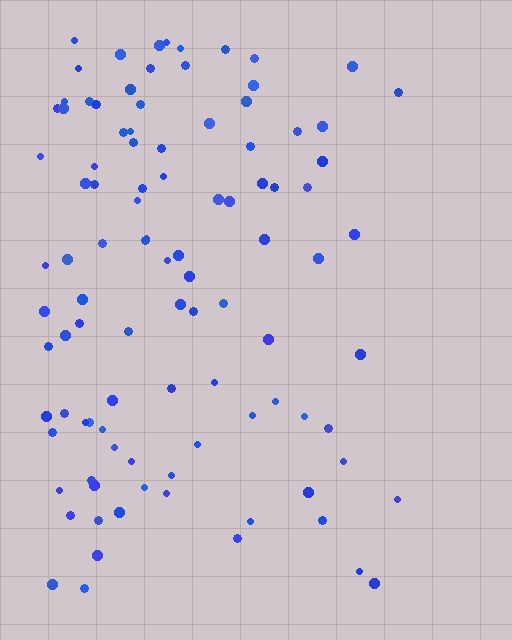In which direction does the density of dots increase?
From right to left, with the left side densest.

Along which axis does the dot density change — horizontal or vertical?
Horizontal.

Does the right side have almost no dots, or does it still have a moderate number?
Still a moderate number, just noticeably fewer than the left.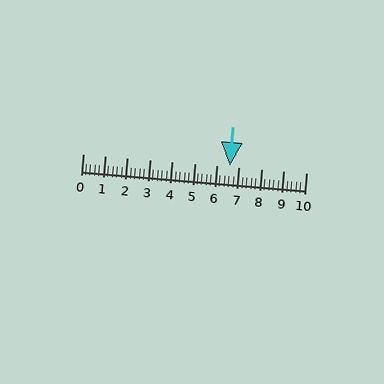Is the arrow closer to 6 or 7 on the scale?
The arrow is closer to 7.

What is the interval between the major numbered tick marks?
The major tick marks are spaced 1 units apart.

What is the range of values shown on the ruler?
The ruler shows values from 0 to 10.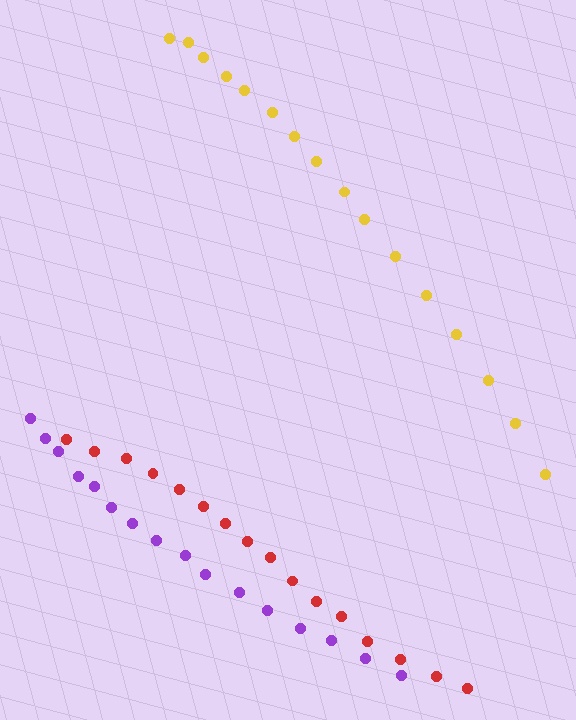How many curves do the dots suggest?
There are 3 distinct paths.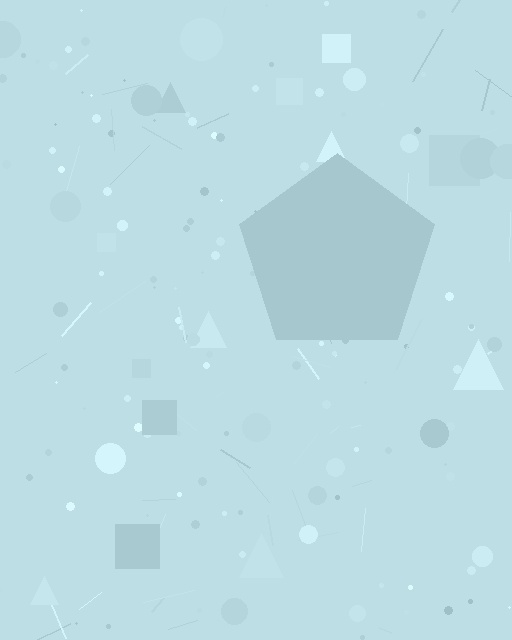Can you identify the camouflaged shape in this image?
The camouflaged shape is a pentagon.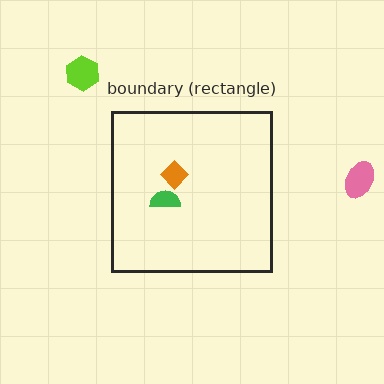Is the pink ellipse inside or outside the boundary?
Outside.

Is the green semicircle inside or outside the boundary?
Inside.